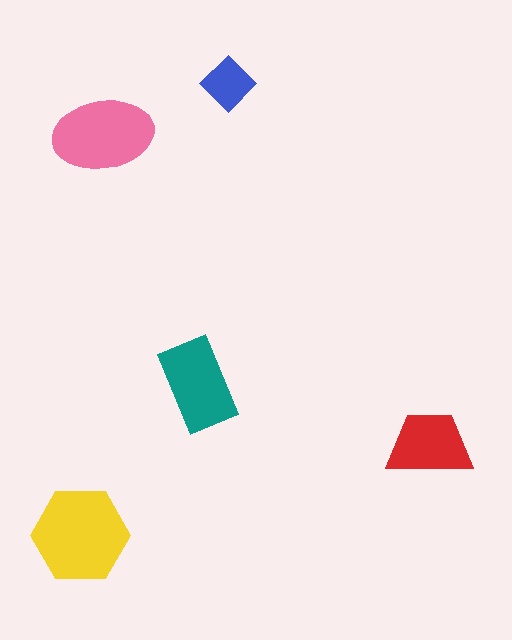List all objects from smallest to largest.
The blue diamond, the red trapezoid, the teal rectangle, the pink ellipse, the yellow hexagon.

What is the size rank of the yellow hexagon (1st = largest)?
1st.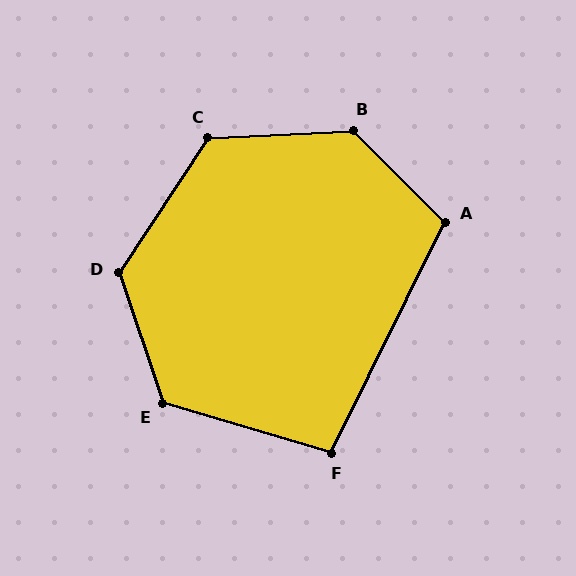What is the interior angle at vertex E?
Approximately 125 degrees (obtuse).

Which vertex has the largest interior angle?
B, at approximately 132 degrees.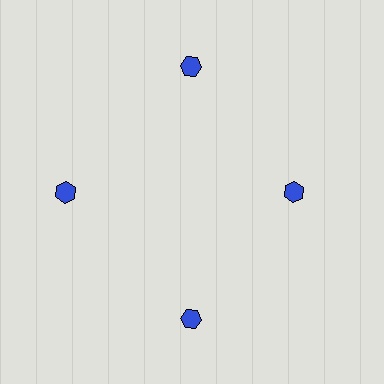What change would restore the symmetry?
The symmetry would be restored by moving it outward, back onto the ring so that all 4 hexagons sit at equal angles and equal distance from the center.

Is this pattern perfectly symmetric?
No. The 4 blue hexagons are arranged in a ring, but one element near the 3 o'clock position is pulled inward toward the center, breaking the 4-fold rotational symmetry.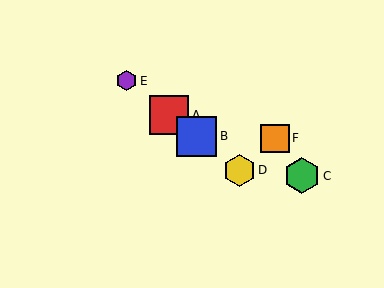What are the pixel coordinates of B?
Object B is at (197, 136).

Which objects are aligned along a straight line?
Objects A, B, D, E are aligned along a straight line.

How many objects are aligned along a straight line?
4 objects (A, B, D, E) are aligned along a straight line.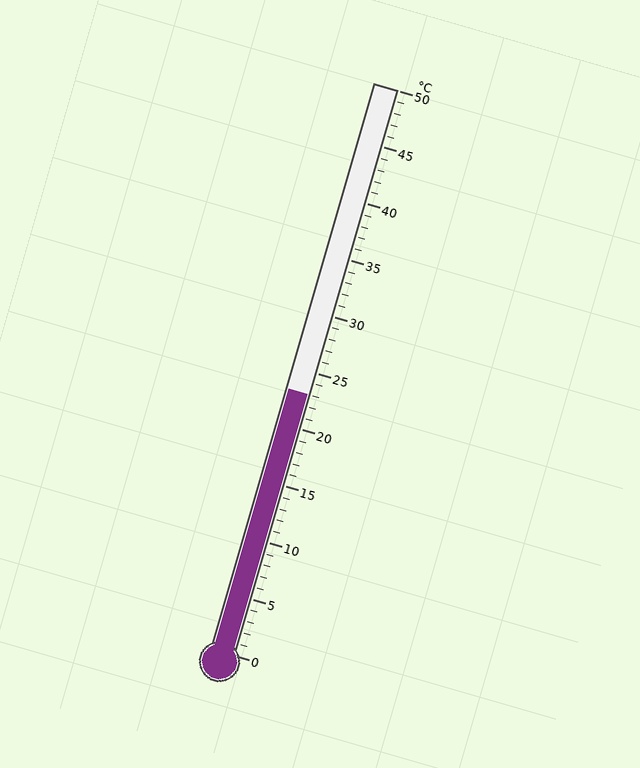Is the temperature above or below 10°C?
The temperature is above 10°C.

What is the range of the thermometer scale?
The thermometer scale ranges from 0°C to 50°C.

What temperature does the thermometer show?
The thermometer shows approximately 23°C.